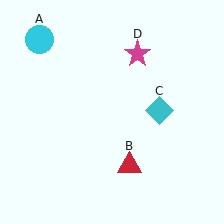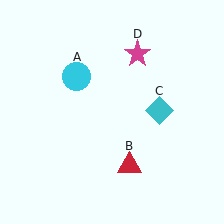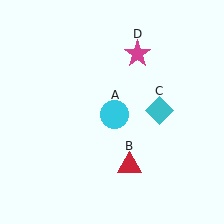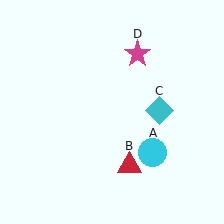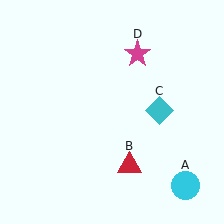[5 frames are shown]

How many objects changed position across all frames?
1 object changed position: cyan circle (object A).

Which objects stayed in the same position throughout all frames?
Red triangle (object B) and cyan diamond (object C) and magenta star (object D) remained stationary.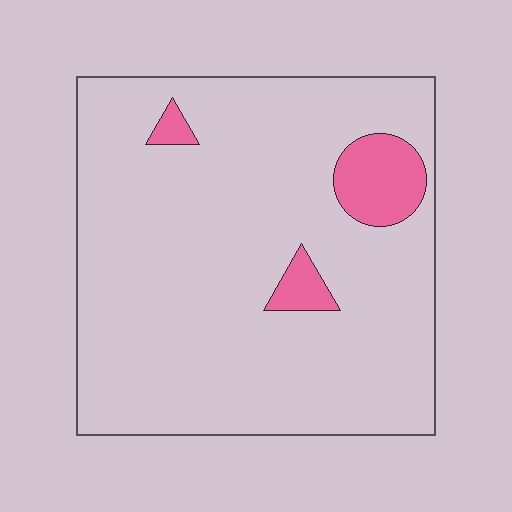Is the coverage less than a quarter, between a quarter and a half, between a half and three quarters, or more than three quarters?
Less than a quarter.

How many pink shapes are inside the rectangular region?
3.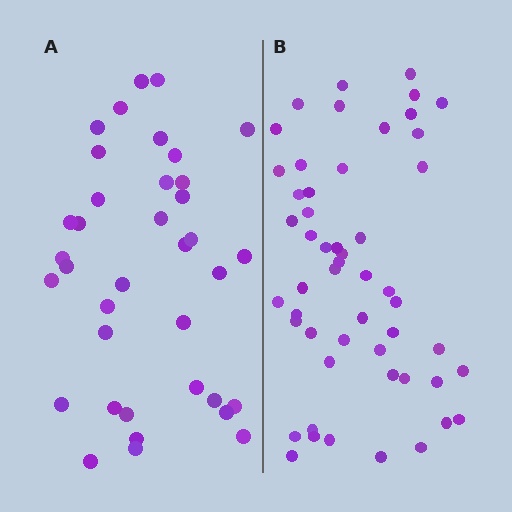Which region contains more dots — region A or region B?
Region B (the right region) has more dots.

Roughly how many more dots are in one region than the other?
Region B has approximately 15 more dots than region A.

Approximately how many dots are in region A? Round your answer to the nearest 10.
About 40 dots. (The exact count is 37, which rounds to 40.)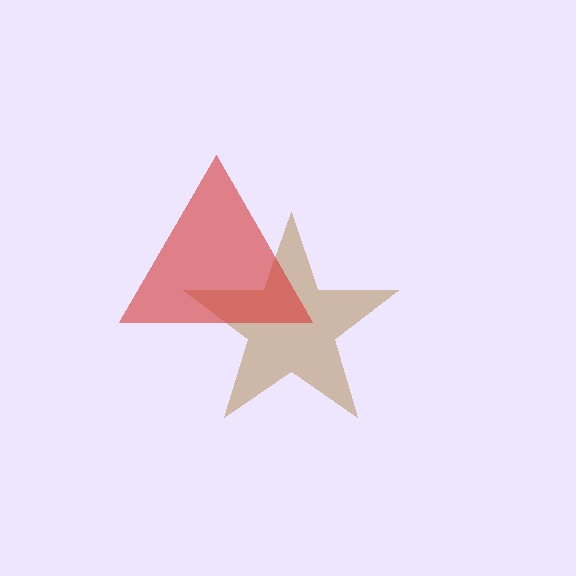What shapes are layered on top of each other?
The layered shapes are: a brown star, a red triangle.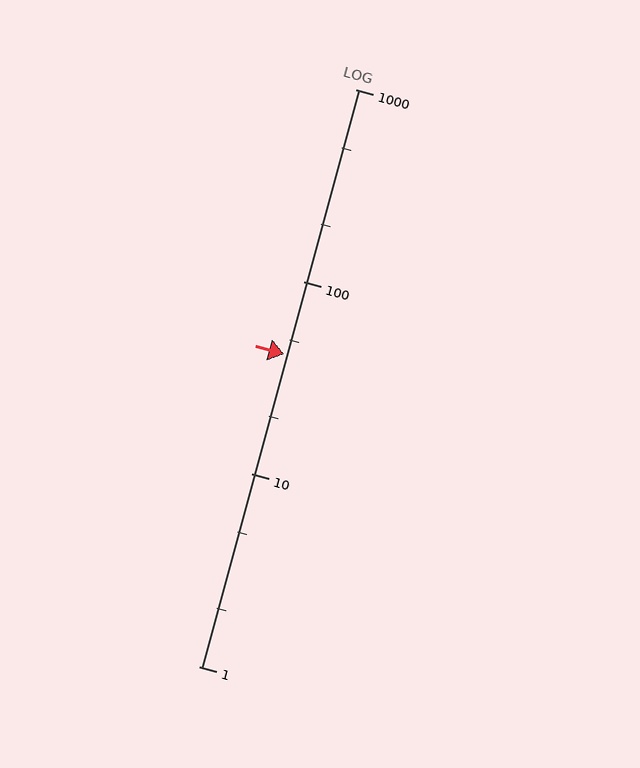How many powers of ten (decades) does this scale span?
The scale spans 3 decades, from 1 to 1000.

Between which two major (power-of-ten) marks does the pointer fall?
The pointer is between 10 and 100.